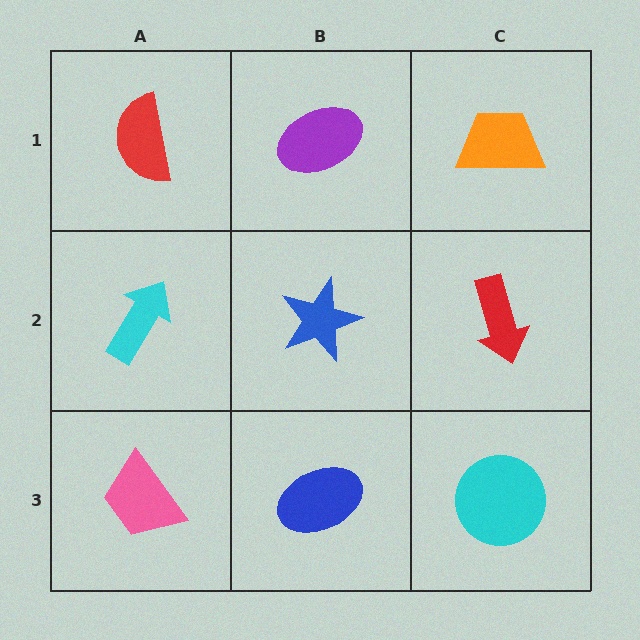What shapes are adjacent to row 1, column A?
A cyan arrow (row 2, column A), a purple ellipse (row 1, column B).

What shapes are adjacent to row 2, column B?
A purple ellipse (row 1, column B), a blue ellipse (row 3, column B), a cyan arrow (row 2, column A), a red arrow (row 2, column C).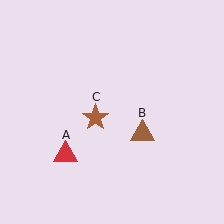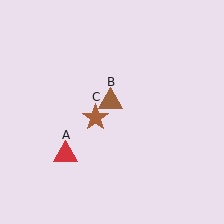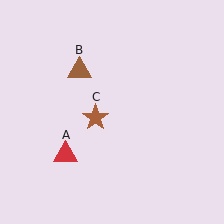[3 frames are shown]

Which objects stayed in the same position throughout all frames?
Red triangle (object A) and brown star (object C) remained stationary.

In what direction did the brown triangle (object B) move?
The brown triangle (object B) moved up and to the left.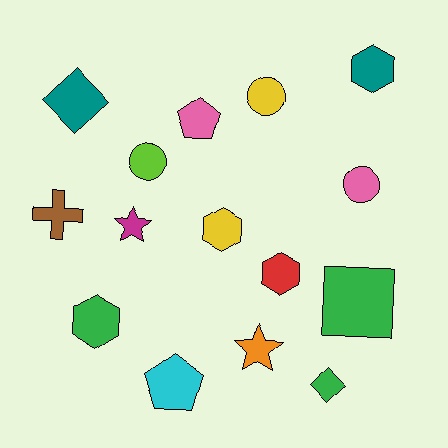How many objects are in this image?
There are 15 objects.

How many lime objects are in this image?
There is 1 lime object.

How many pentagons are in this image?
There are 2 pentagons.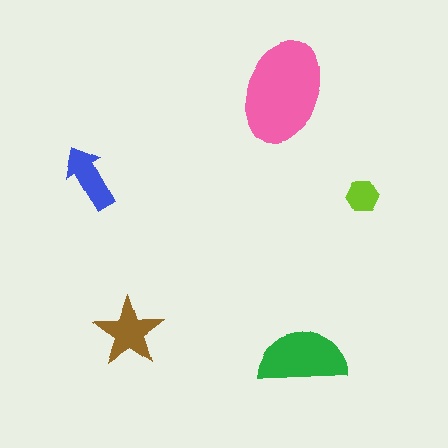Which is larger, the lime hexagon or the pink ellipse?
The pink ellipse.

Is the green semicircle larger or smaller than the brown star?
Larger.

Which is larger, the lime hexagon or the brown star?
The brown star.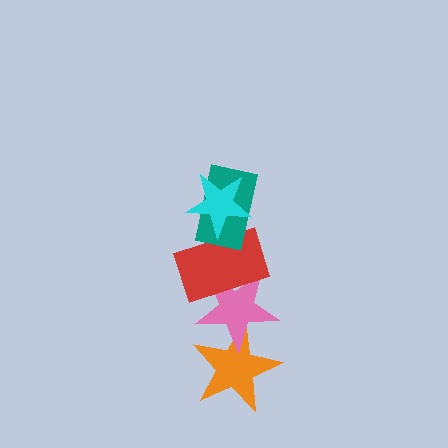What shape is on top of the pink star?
The red rectangle is on top of the pink star.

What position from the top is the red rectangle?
The red rectangle is 3rd from the top.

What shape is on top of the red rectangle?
The teal rectangle is on top of the red rectangle.